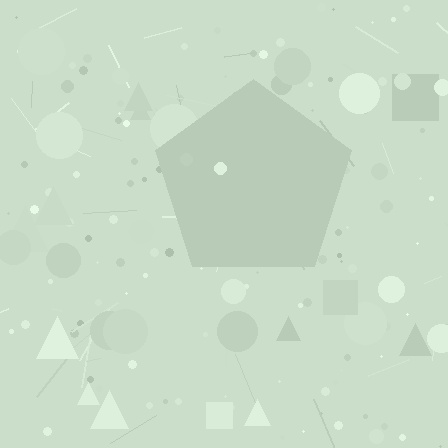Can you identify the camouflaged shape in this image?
The camouflaged shape is a pentagon.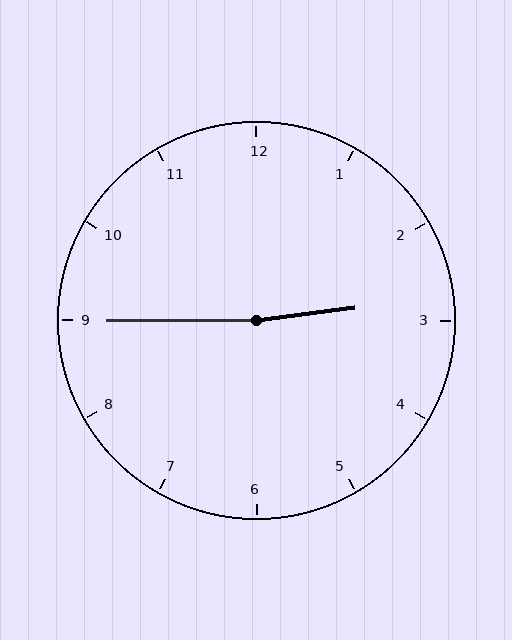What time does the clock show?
2:45.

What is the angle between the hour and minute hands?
Approximately 172 degrees.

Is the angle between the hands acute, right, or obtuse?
It is obtuse.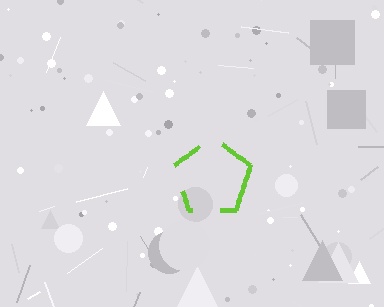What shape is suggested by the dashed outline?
The dashed outline suggests a pentagon.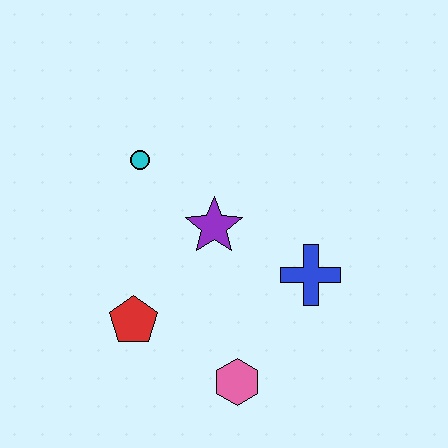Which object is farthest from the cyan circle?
The pink hexagon is farthest from the cyan circle.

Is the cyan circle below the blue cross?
No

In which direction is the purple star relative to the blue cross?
The purple star is to the left of the blue cross.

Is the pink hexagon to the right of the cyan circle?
Yes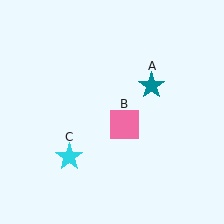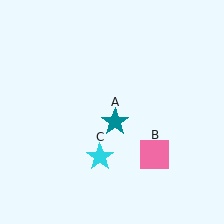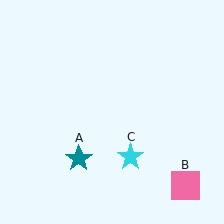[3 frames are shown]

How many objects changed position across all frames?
3 objects changed position: teal star (object A), pink square (object B), cyan star (object C).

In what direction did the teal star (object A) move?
The teal star (object A) moved down and to the left.